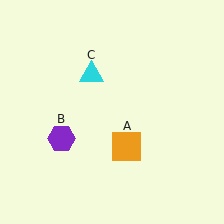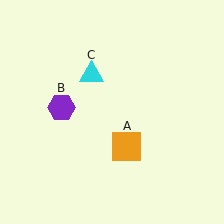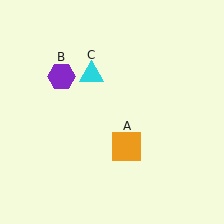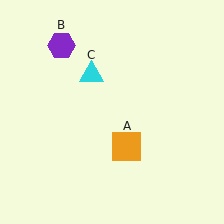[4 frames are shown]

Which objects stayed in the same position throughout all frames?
Orange square (object A) and cyan triangle (object C) remained stationary.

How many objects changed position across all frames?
1 object changed position: purple hexagon (object B).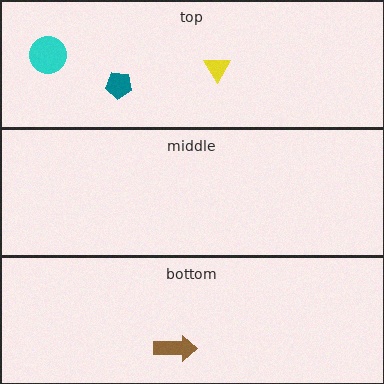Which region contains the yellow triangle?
The top region.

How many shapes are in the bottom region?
1.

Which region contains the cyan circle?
The top region.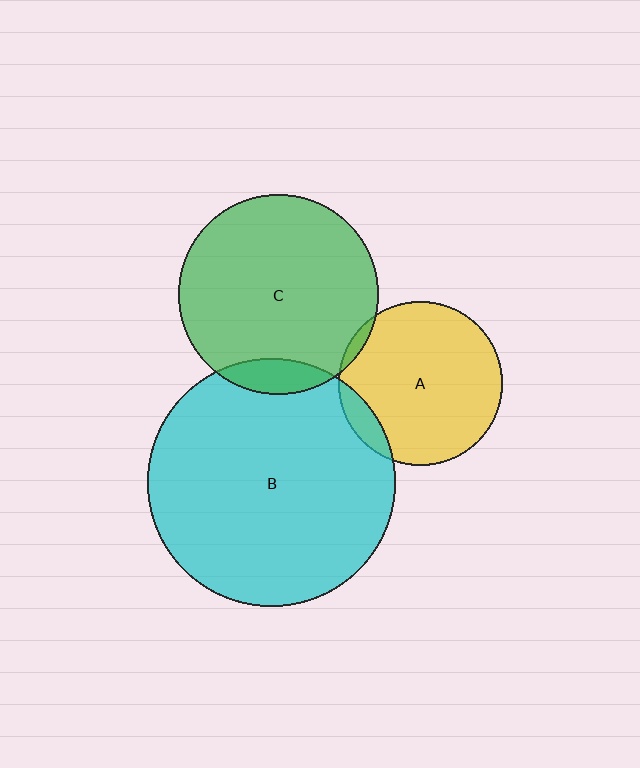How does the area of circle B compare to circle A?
Approximately 2.3 times.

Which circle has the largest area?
Circle B (cyan).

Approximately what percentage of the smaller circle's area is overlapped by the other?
Approximately 5%.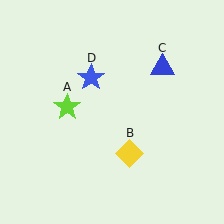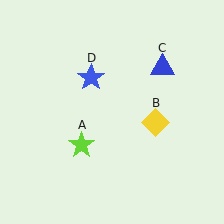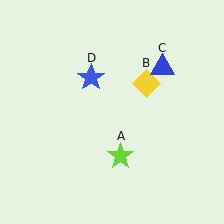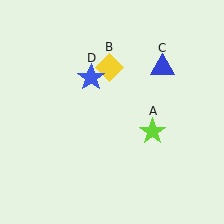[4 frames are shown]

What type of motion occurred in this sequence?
The lime star (object A), yellow diamond (object B) rotated counterclockwise around the center of the scene.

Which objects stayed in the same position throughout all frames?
Blue triangle (object C) and blue star (object D) remained stationary.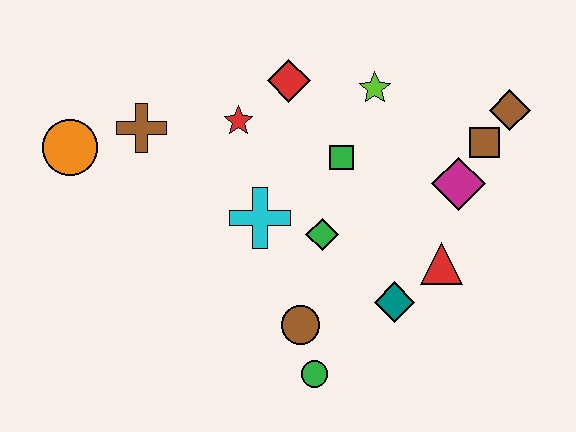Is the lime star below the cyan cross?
No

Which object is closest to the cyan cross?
The green diamond is closest to the cyan cross.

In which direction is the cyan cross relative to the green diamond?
The cyan cross is to the left of the green diamond.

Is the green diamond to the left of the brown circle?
No